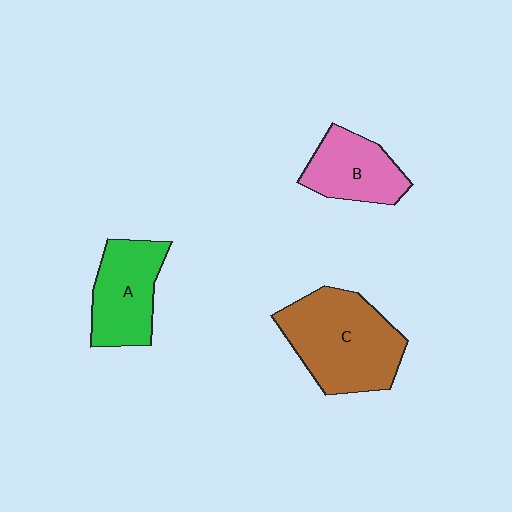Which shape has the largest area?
Shape C (brown).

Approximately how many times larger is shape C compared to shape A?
Approximately 1.5 times.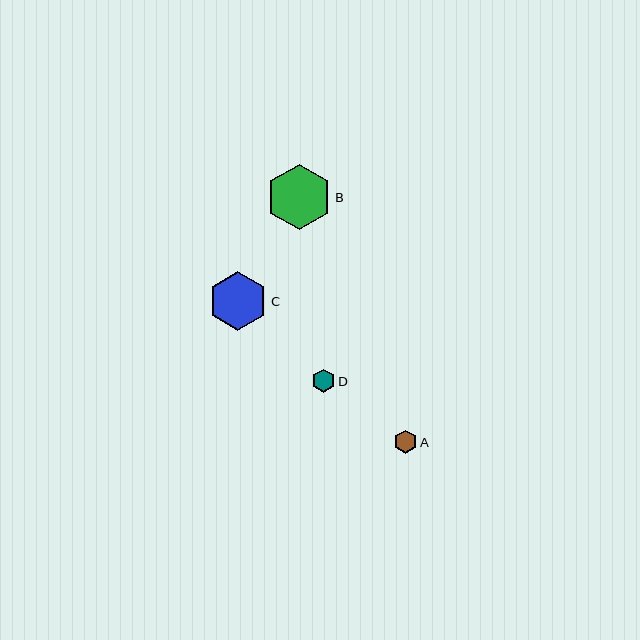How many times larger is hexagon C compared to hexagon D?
Hexagon C is approximately 2.6 times the size of hexagon D.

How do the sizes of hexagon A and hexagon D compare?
Hexagon A and hexagon D are approximately the same size.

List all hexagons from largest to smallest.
From largest to smallest: B, C, A, D.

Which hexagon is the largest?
Hexagon B is the largest with a size of approximately 65 pixels.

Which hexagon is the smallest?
Hexagon D is the smallest with a size of approximately 23 pixels.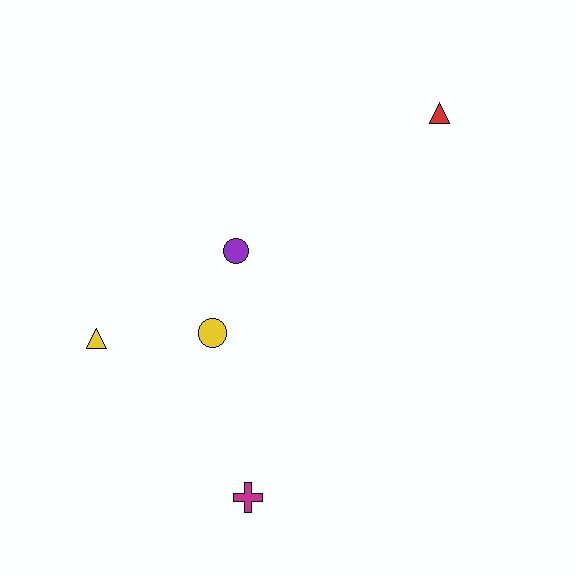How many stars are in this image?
There are no stars.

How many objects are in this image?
There are 5 objects.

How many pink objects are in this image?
There are no pink objects.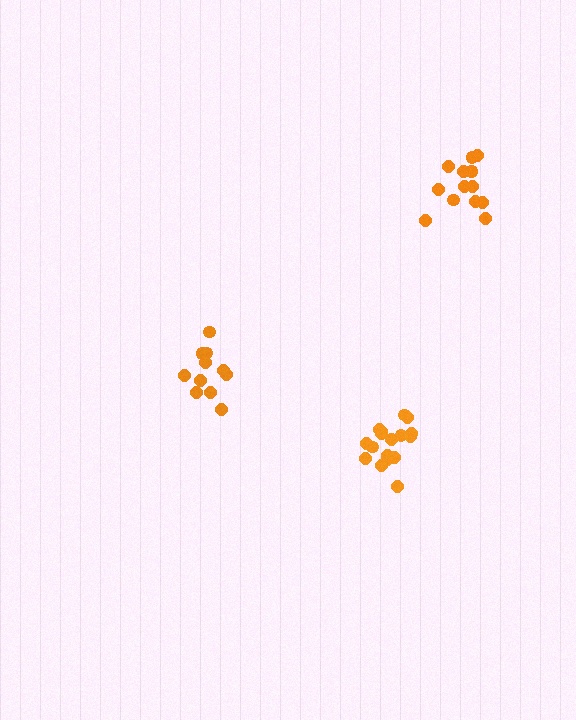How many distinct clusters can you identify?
There are 3 distinct clusters.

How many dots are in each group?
Group 1: 11 dots, Group 2: 17 dots, Group 3: 14 dots (42 total).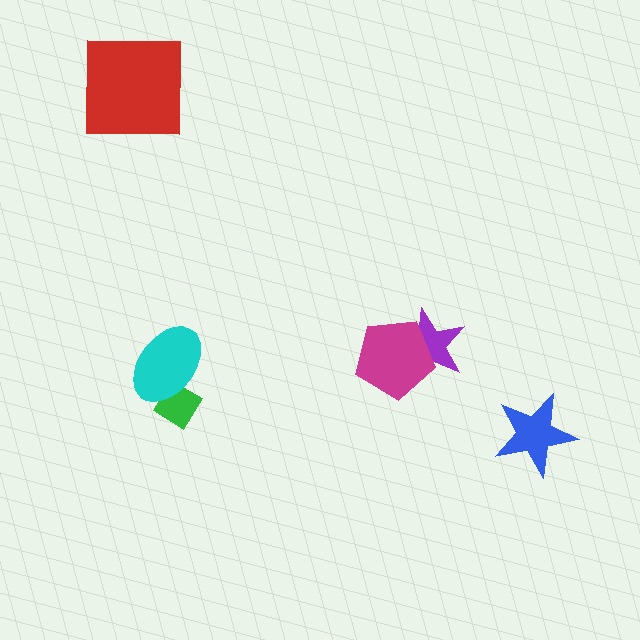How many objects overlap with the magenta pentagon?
1 object overlaps with the magenta pentagon.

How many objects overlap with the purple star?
1 object overlaps with the purple star.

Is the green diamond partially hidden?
Yes, it is partially covered by another shape.